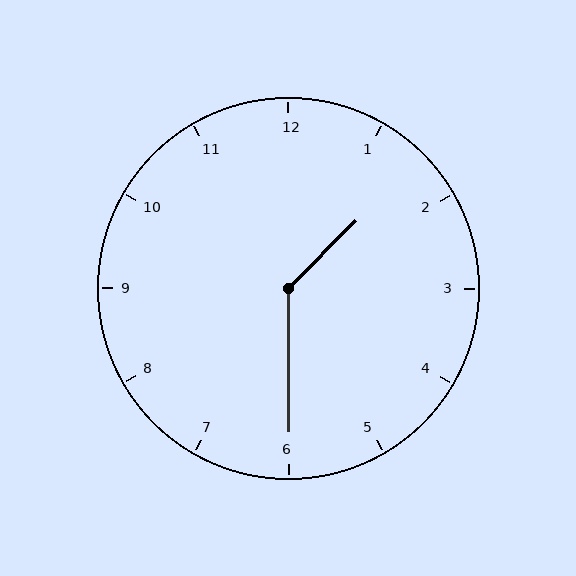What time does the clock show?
1:30.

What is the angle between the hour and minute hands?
Approximately 135 degrees.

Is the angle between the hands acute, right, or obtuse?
It is obtuse.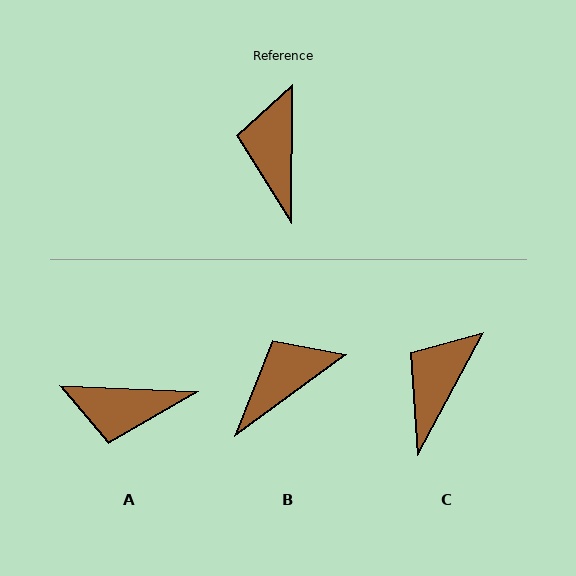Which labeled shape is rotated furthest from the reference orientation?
A, about 88 degrees away.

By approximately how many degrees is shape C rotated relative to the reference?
Approximately 27 degrees clockwise.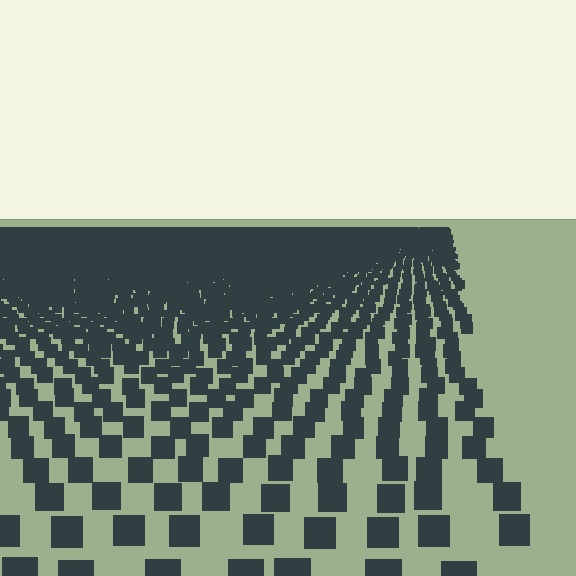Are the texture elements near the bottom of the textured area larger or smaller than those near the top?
Larger. Near the bottom, elements are closer to the viewer and appear at a bigger on-screen size.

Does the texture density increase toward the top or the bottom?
Density increases toward the top.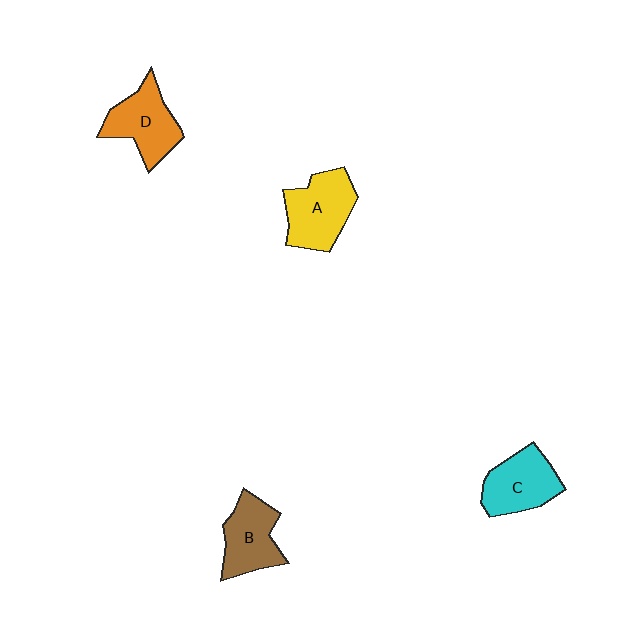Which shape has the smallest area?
Shape B (brown).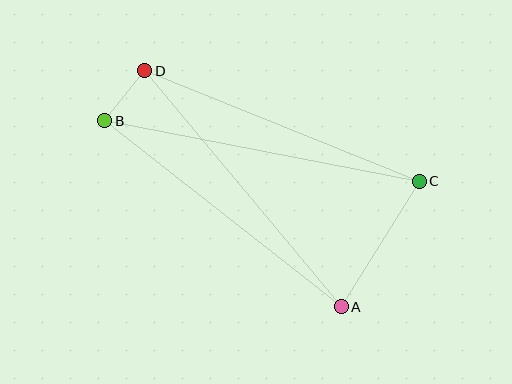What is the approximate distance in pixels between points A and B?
The distance between A and B is approximately 301 pixels.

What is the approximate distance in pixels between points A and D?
The distance between A and D is approximately 307 pixels.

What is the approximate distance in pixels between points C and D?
The distance between C and D is approximately 296 pixels.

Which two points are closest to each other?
Points B and D are closest to each other.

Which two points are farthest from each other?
Points B and C are farthest from each other.